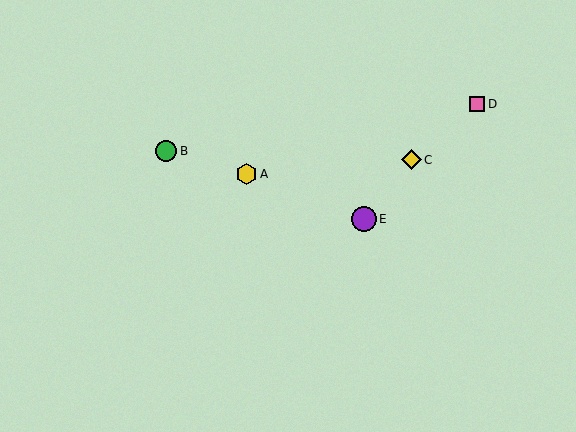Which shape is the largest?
The purple circle (labeled E) is the largest.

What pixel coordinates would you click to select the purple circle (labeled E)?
Click at (364, 219) to select the purple circle E.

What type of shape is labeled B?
Shape B is a green circle.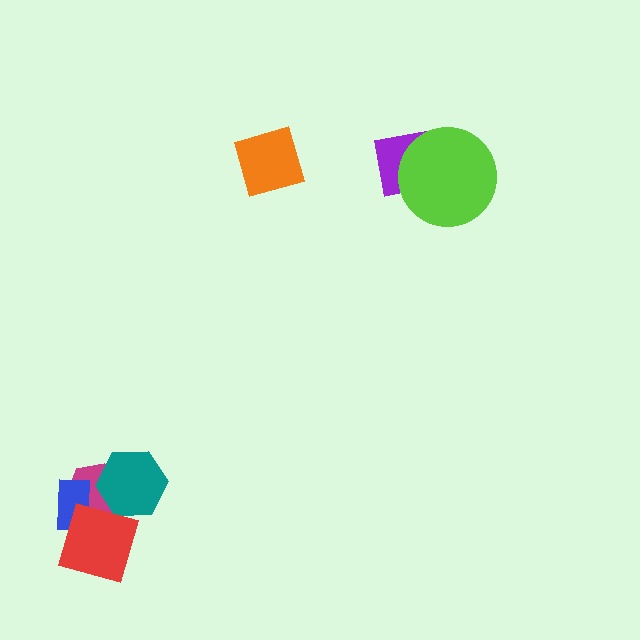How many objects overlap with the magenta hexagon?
3 objects overlap with the magenta hexagon.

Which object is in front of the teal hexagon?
The red diamond is in front of the teal hexagon.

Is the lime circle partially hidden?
No, no other shape covers it.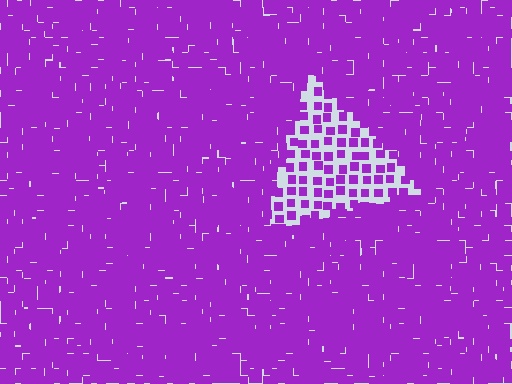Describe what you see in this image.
The image contains small purple elements arranged at two different densities. A triangle-shaped region is visible where the elements are less densely packed than the surrounding area.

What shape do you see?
I see a triangle.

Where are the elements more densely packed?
The elements are more densely packed outside the triangle boundary.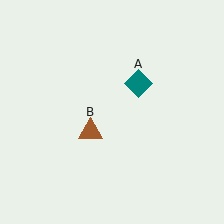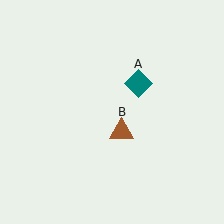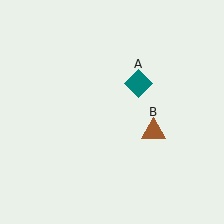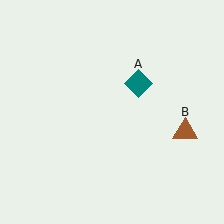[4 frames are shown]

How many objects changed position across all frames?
1 object changed position: brown triangle (object B).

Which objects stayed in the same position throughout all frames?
Teal diamond (object A) remained stationary.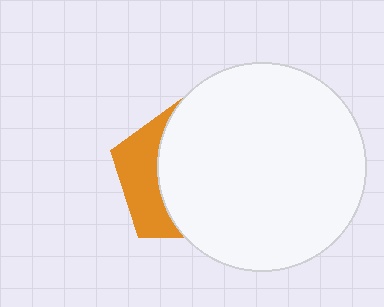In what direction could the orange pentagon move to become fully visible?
The orange pentagon could move left. That would shift it out from behind the white circle entirely.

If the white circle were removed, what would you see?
You would see the complete orange pentagon.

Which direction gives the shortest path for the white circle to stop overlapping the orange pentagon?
Moving right gives the shortest separation.